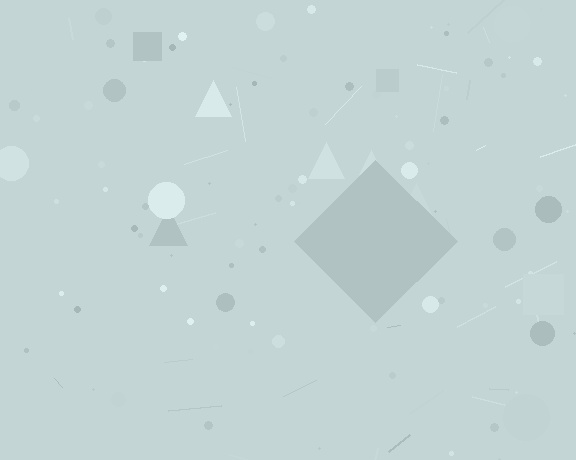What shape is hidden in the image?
A diamond is hidden in the image.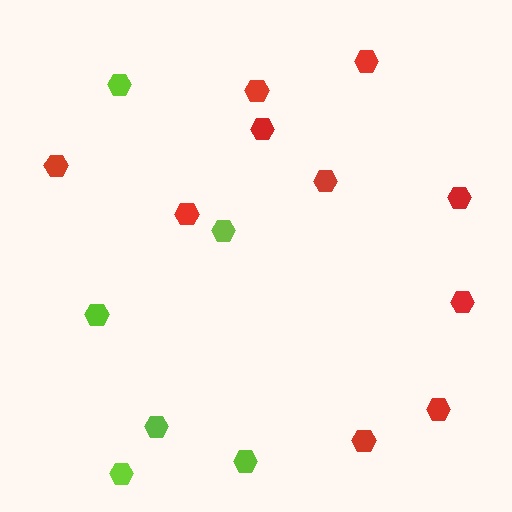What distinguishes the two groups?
There are 2 groups: one group of lime hexagons (6) and one group of red hexagons (10).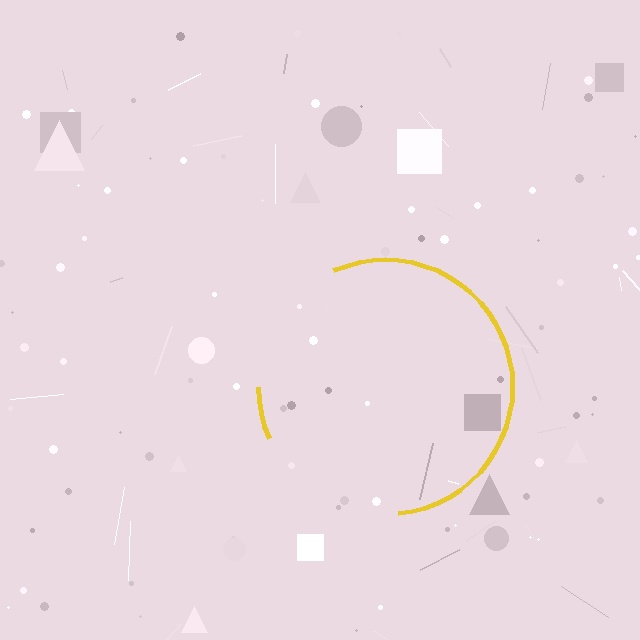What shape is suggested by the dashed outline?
The dashed outline suggests a circle.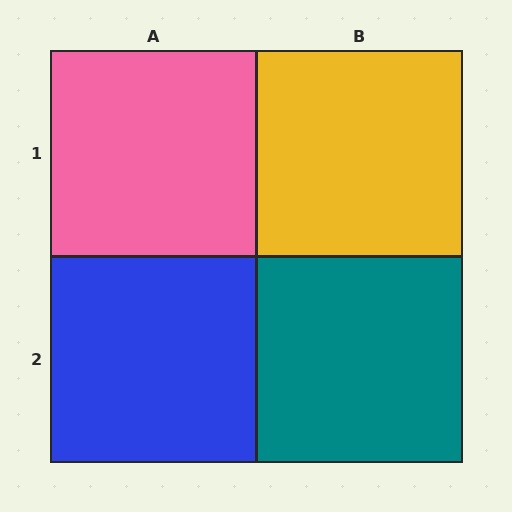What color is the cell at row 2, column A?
Blue.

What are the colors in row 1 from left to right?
Pink, yellow.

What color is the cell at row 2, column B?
Teal.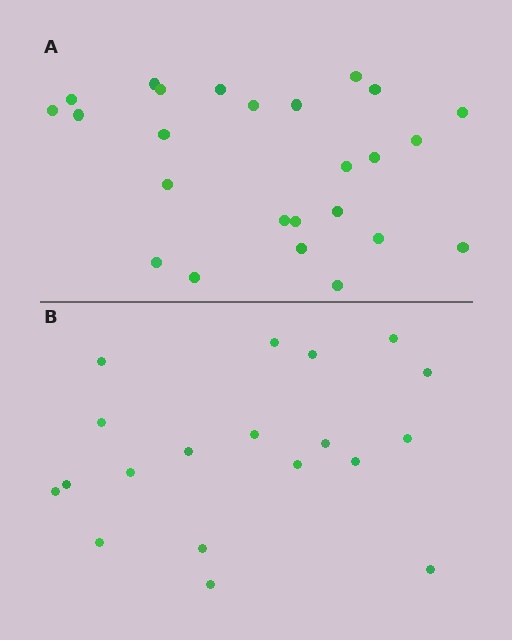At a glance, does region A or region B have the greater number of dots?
Region A (the top region) has more dots.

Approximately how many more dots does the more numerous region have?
Region A has about 6 more dots than region B.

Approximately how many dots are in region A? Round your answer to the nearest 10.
About 20 dots. (The exact count is 25, which rounds to 20.)